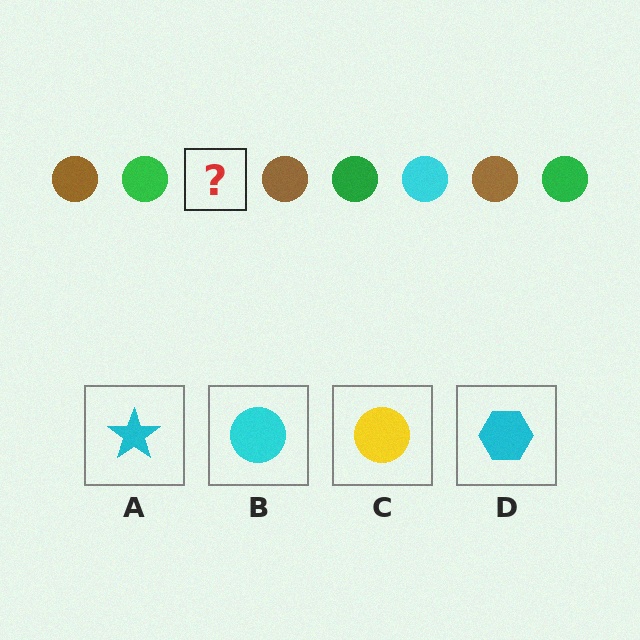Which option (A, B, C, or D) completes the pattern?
B.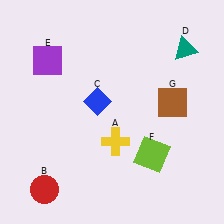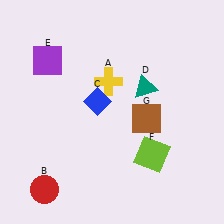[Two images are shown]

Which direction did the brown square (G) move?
The brown square (G) moved left.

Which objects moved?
The objects that moved are: the yellow cross (A), the teal triangle (D), the brown square (G).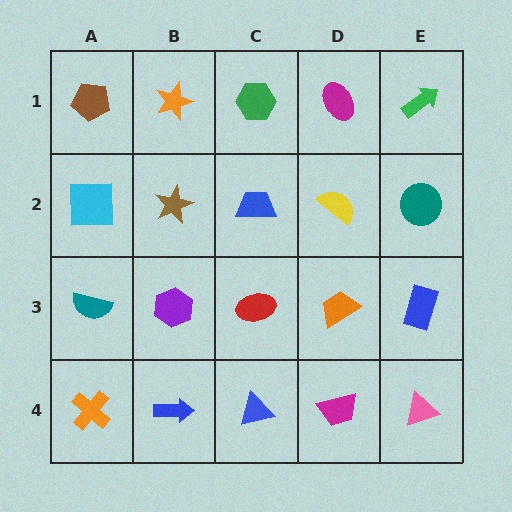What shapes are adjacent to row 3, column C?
A blue trapezoid (row 2, column C), a blue triangle (row 4, column C), a purple hexagon (row 3, column B), an orange trapezoid (row 3, column D).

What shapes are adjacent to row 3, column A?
A cyan square (row 2, column A), an orange cross (row 4, column A), a purple hexagon (row 3, column B).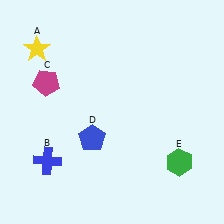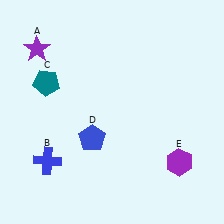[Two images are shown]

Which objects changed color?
A changed from yellow to purple. C changed from magenta to teal. E changed from green to purple.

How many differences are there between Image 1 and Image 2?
There are 3 differences between the two images.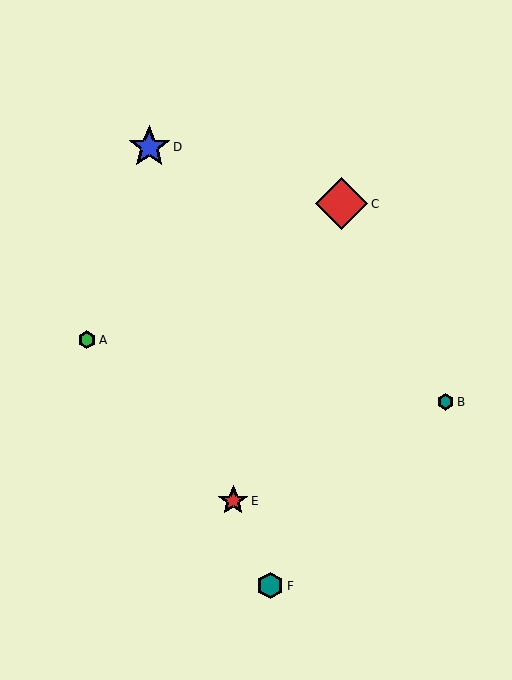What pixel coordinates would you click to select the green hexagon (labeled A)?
Click at (87, 340) to select the green hexagon A.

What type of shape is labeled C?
Shape C is a red diamond.